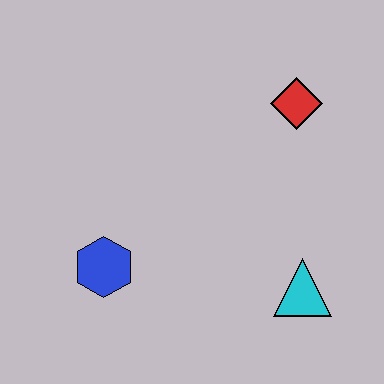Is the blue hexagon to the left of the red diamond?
Yes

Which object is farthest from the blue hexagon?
The red diamond is farthest from the blue hexagon.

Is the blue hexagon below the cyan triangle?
No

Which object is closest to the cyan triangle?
The red diamond is closest to the cyan triangle.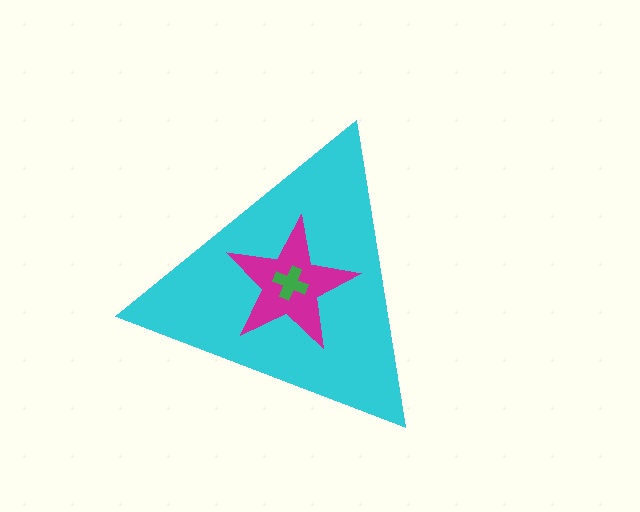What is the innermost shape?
The green cross.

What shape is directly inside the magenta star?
The green cross.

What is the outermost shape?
The cyan triangle.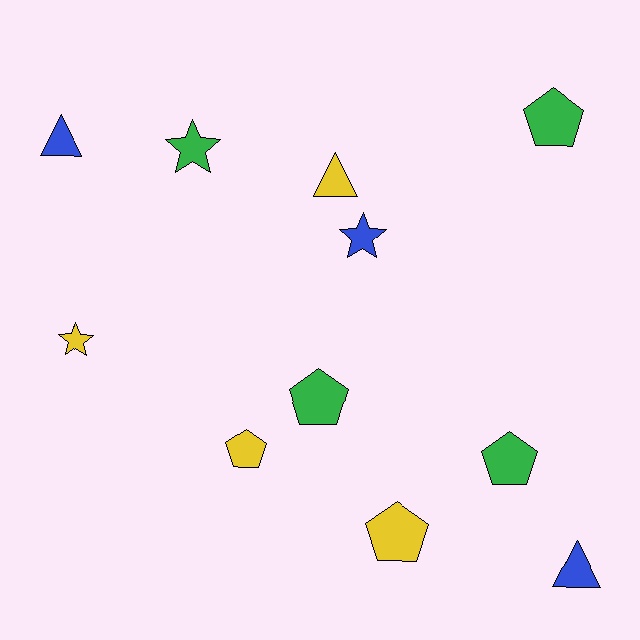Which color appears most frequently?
Yellow, with 4 objects.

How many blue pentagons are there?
There are no blue pentagons.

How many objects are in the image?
There are 11 objects.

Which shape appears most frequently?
Pentagon, with 5 objects.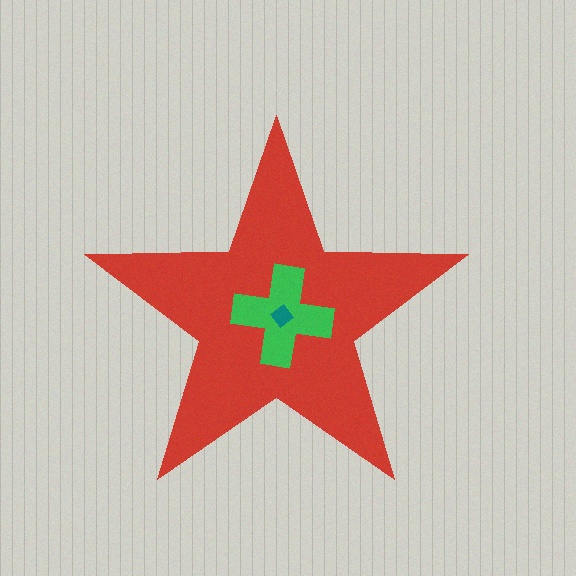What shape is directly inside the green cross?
The teal diamond.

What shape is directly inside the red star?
The green cross.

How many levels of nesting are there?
3.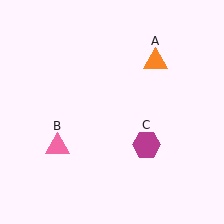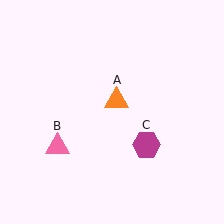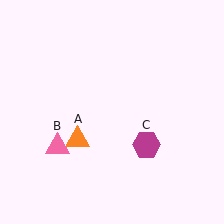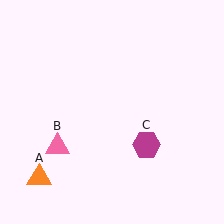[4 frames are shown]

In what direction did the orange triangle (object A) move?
The orange triangle (object A) moved down and to the left.